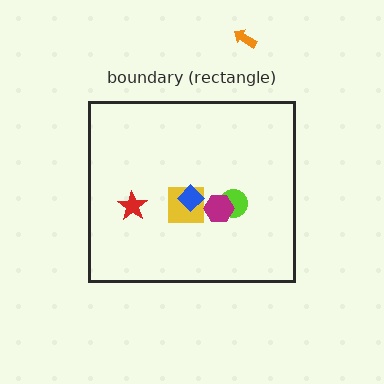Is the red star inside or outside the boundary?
Inside.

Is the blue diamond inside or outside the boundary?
Inside.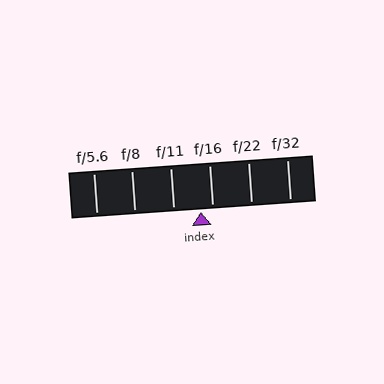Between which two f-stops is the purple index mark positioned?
The index mark is between f/11 and f/16.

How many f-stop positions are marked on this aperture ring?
There are 6 f-stop positions marked.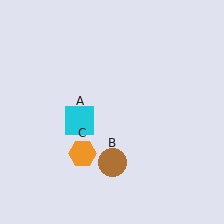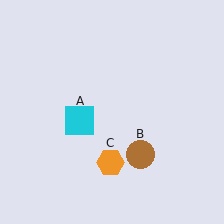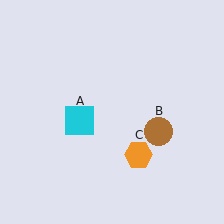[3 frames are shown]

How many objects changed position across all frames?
2 objects changed position: brown circle (object B), orange hexagon (object C).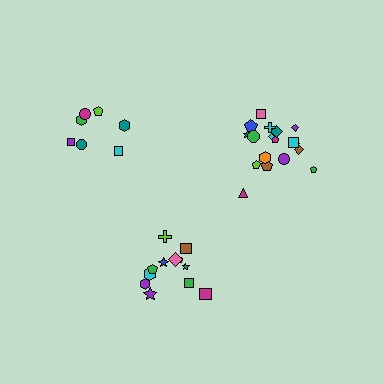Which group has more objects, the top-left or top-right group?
The top-right group.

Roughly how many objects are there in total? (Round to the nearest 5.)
Roughly 35 objects in total.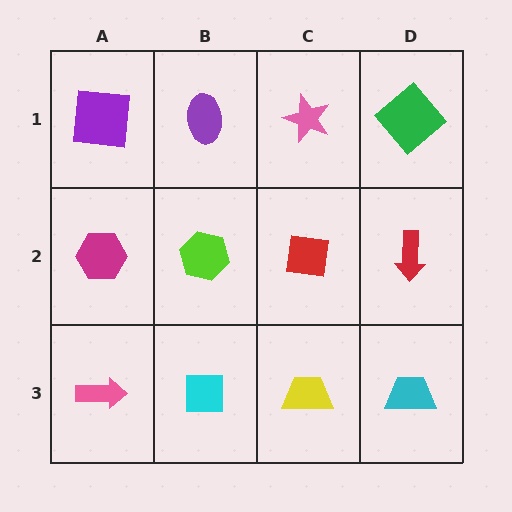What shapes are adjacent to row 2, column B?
A purple ellipse (row 1, column B), a cyan square (row 3, column B), a magenta hexagon (row 2, column A), a red square (row 2, column C).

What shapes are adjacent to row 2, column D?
A green diamond (row 1, column D), a cyan trapezoid (row 3, column D), a red square (row 2, column C).